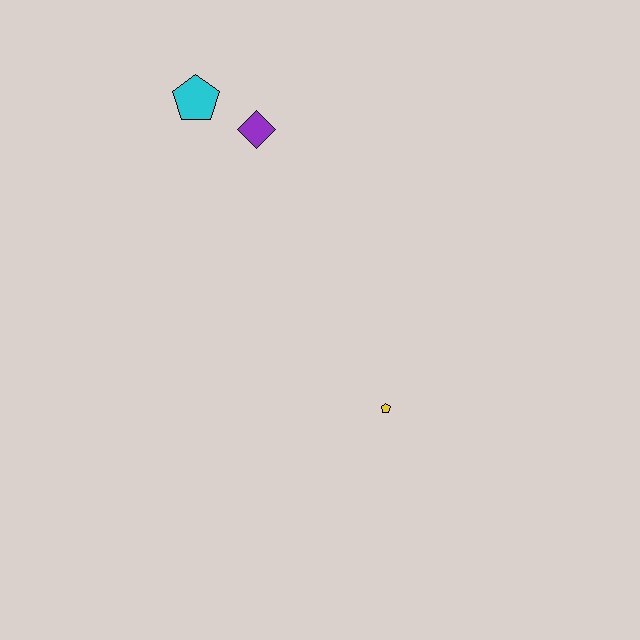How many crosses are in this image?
There are no crosses.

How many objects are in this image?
There are 3 objects.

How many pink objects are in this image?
There are no pink objects.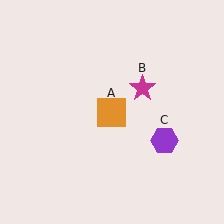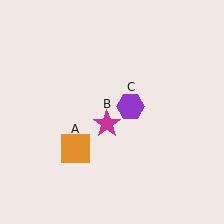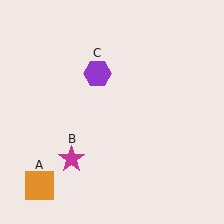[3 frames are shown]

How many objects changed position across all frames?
3 objects changed position: orange square (object A), magenta star (object B), purple hexagon (object C).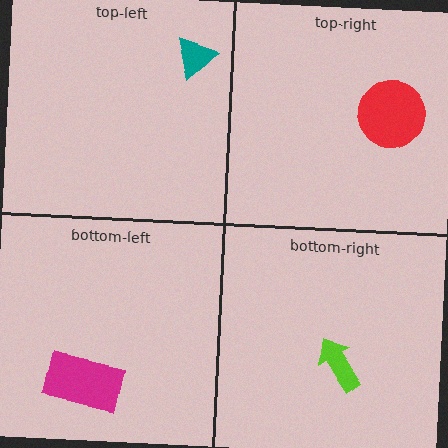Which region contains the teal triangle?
The top-left region.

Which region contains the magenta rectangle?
The bottom-left region.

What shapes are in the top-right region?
The red circle.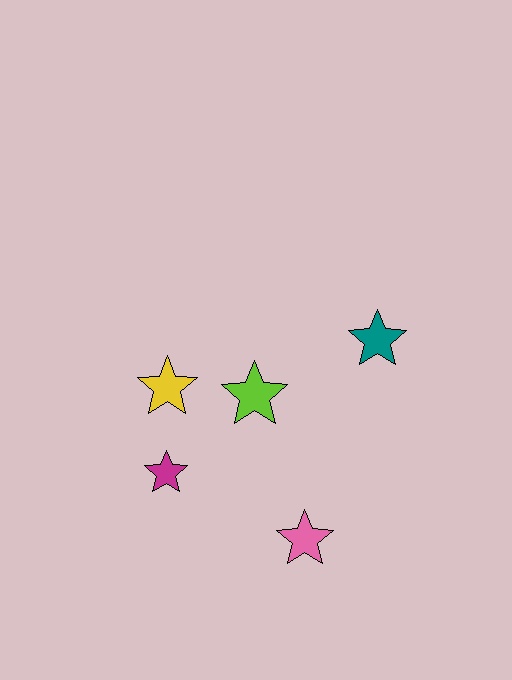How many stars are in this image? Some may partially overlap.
There are 5 stars.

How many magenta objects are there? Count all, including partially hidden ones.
There is 1 magenta object.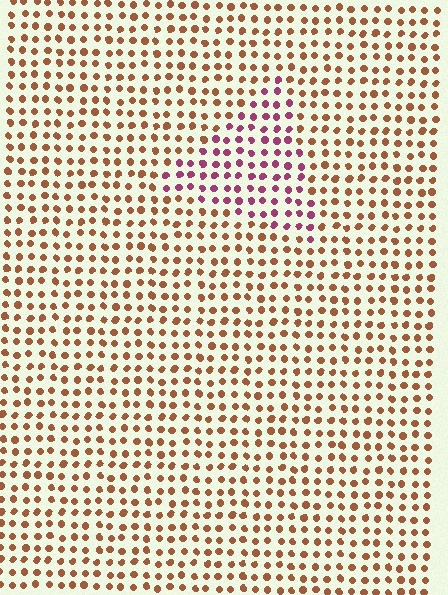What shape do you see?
I see a triangle.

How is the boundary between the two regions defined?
The boundary is defined purely by a slight shift in hue (about 53 degrees). Spacing, size, and orientation are identical on both sides.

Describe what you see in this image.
The image is filled with small brown elements in a uniform arrangement. A triangle-shaped region is visible where the elements are tinted to a slightly different hue, forming a subtle color boundary.